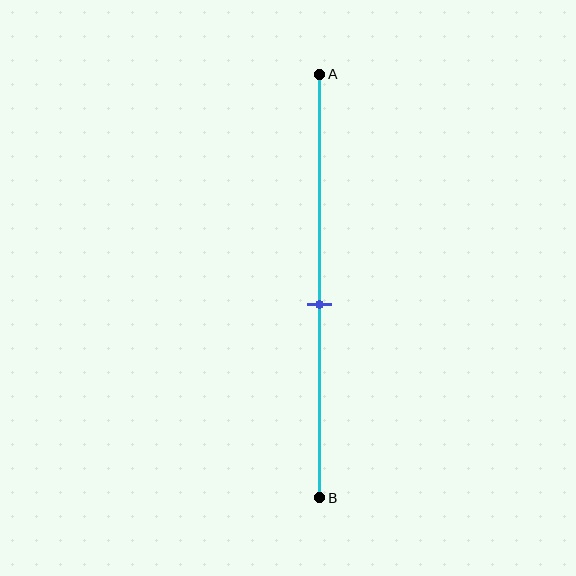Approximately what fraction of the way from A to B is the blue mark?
The blue mark is approximately 55% of the way from A to B.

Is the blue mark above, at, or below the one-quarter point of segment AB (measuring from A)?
The blue mark is below the one-quarter point of segment AB.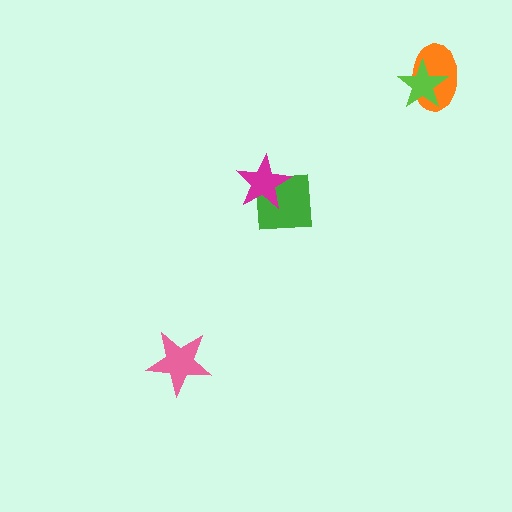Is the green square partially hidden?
Yes, it is partially covered by another shape.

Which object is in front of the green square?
The magenta star is in front of the green square.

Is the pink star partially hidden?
No, no other shape covers it.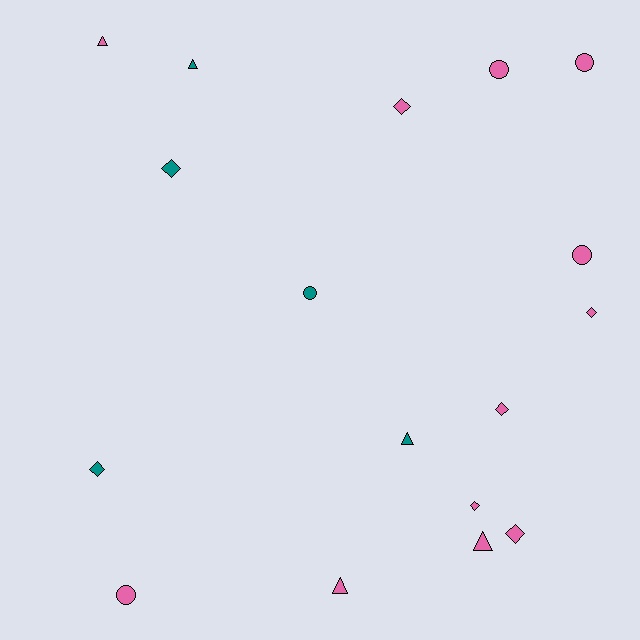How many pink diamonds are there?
There are 5 pink diamonds.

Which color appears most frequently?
Pink, with 12 objects.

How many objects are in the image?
There are 17 objects.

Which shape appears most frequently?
Diamond, with 7 objects.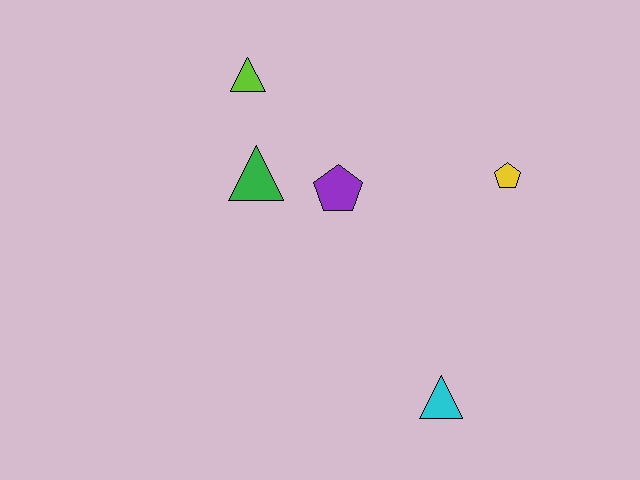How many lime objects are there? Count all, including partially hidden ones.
There is 1 lime object.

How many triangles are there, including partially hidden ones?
There are 3 triangles.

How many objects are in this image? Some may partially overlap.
There are 5 objects.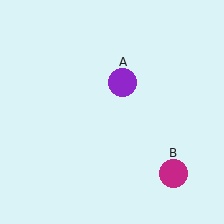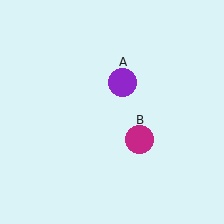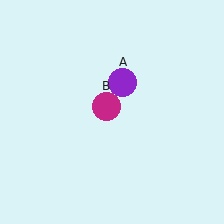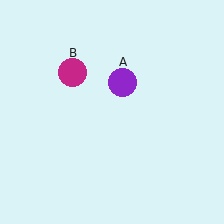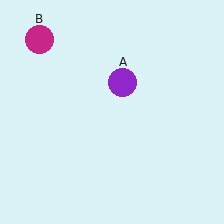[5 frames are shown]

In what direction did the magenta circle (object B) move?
The magenta circle (object B) moved up and to the left.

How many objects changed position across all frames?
1 object changed position: magenta circle (object B).